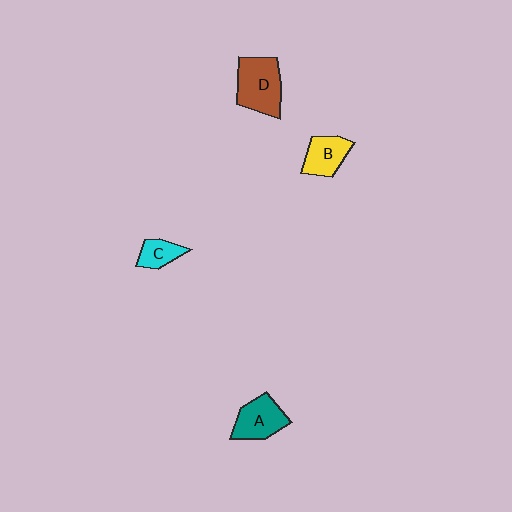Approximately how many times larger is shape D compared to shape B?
Approximately 1.6 times.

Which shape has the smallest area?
Shape C (cyan).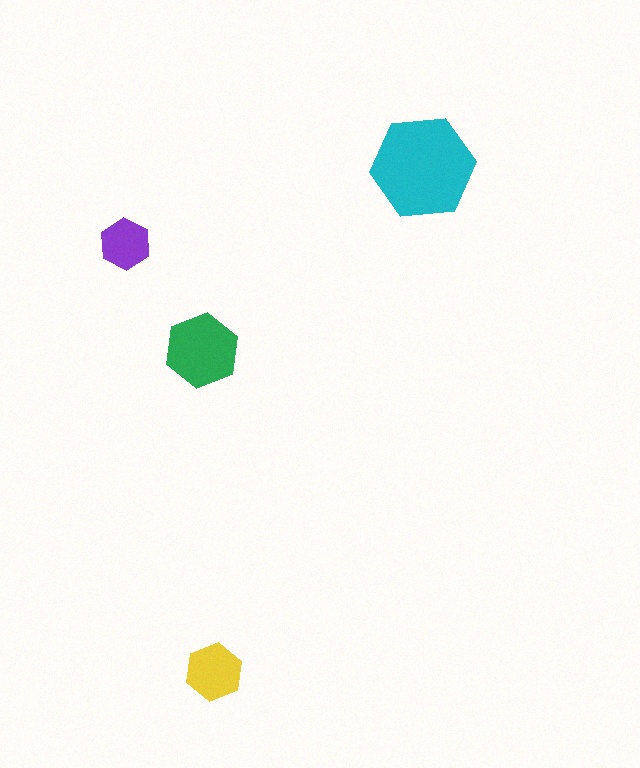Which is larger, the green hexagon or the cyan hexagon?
The cyan one.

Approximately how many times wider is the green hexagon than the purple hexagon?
About 1.5 times wider.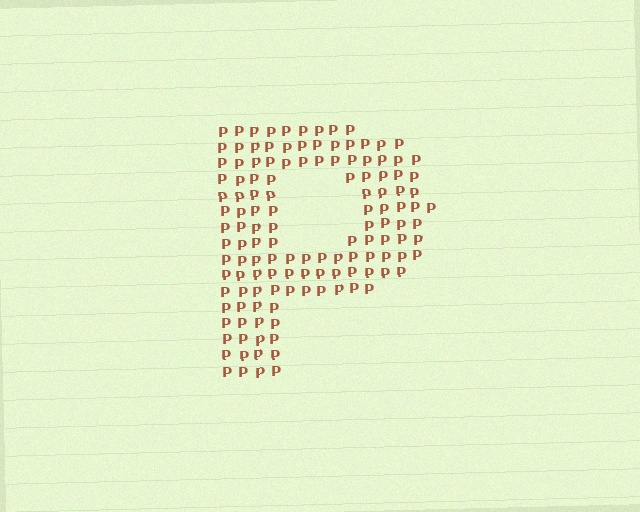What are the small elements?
The small elements are letter P's.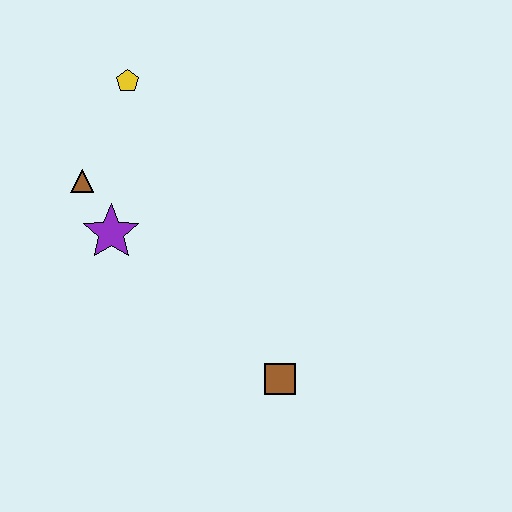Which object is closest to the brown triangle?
The purple star is closest to the brown triangle.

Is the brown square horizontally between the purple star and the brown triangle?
No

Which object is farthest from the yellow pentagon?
The brown square is farthest from the yellow pentagon.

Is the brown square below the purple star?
Yes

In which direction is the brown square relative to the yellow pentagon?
The brown square is below the yellow pentagon.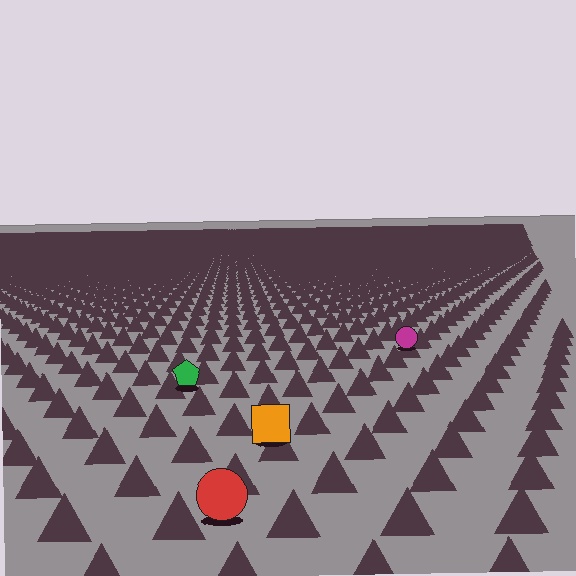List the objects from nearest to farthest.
From nearest to farthest: the red circle, the orange square, the green pentagon, the magenta circle.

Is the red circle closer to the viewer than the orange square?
Yes. The red circle is closer — you can tell from the texture gradient: the ground texture is coarser near it.